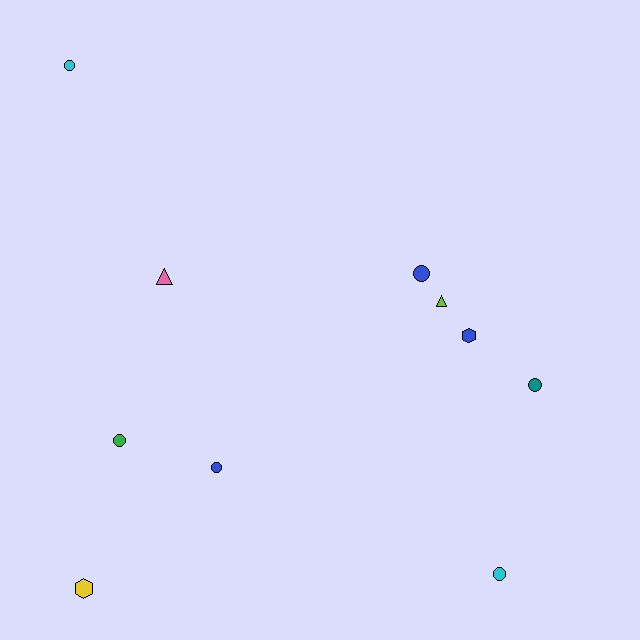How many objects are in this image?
There are 10 objects.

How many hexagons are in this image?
There are 2 hexagons.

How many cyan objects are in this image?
There are 2 cyan objects.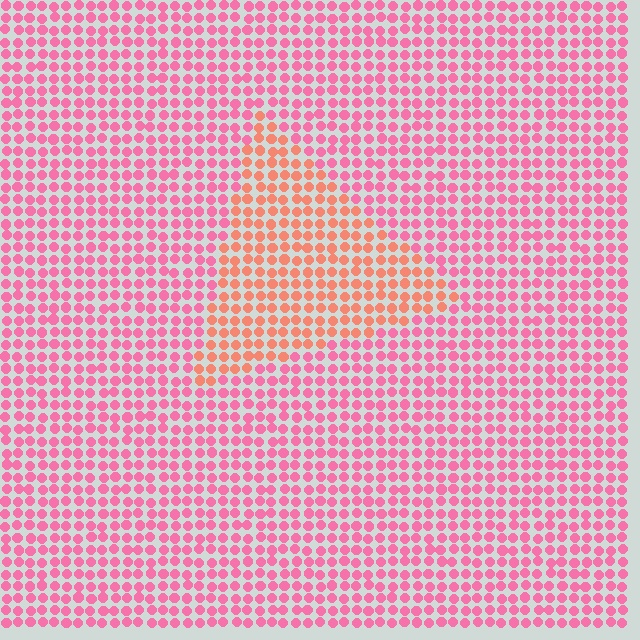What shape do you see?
I see a triangle.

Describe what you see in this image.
The image is filled with small pink elements in a uniform arrangement. A triangle-shaped region is visible where the elements are tinted to a slightly different hue, forming a subtle color boundary.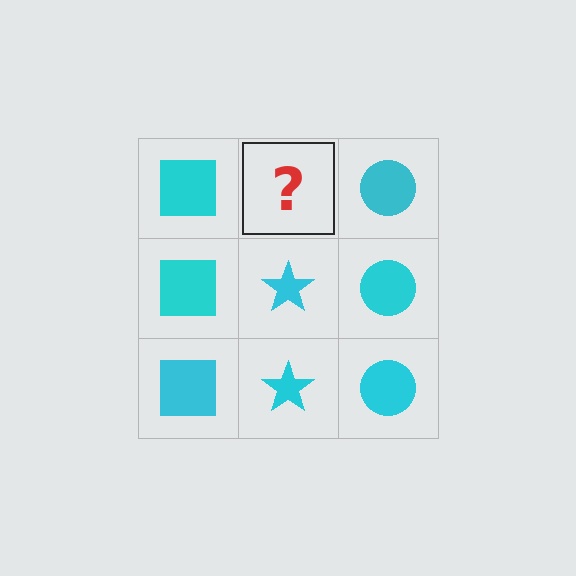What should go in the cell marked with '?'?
The missing cell should contain a cyan star.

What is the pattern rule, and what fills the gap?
The rule is that each column has a consistent shape. The gap should be filled with a cyan star.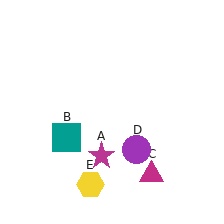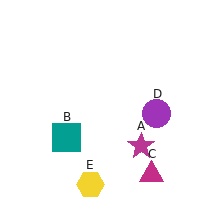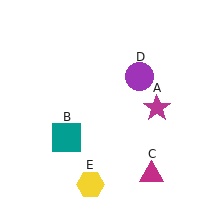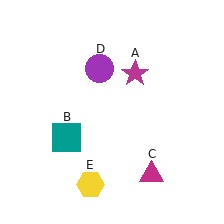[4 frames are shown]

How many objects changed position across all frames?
2 objects changed position: magenta star (object A), purple circle (object D).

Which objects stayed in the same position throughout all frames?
Teal square (object B) and magenta triangle (object C) and yellow hexagon (object E) remained stationary.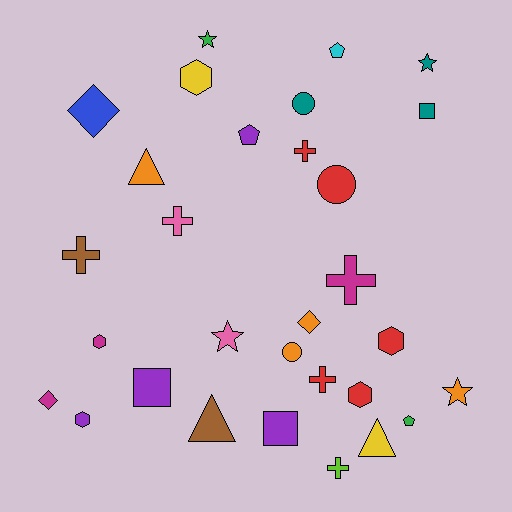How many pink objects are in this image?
There are 2 pink objects.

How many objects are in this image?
There are 30 objects.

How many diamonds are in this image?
There are 3 diamonds.